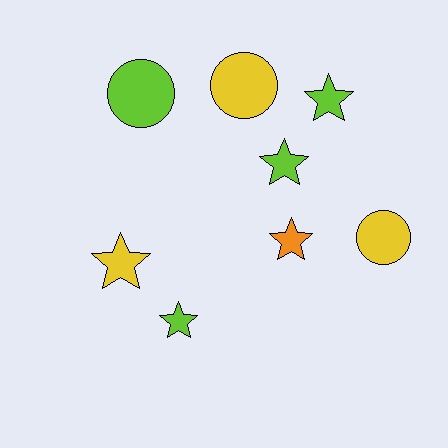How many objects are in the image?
There are 8 objects.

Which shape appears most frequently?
Star, with 5 objects.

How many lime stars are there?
There are 3 lime stars.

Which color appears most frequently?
Lime, with 4 objects.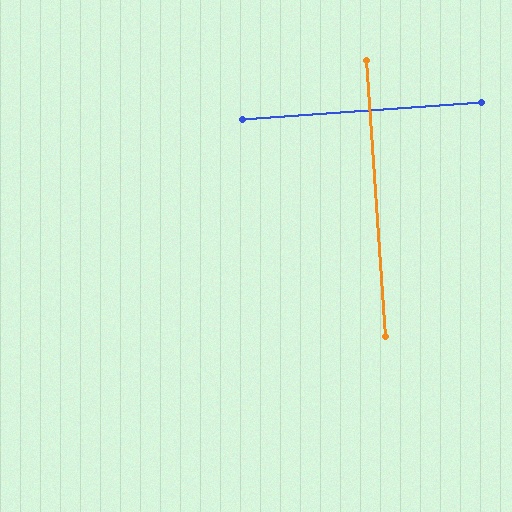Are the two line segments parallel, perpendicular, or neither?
Perpendicular — they meet at approximately 90°.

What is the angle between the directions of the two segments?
Approximately 90 degrees.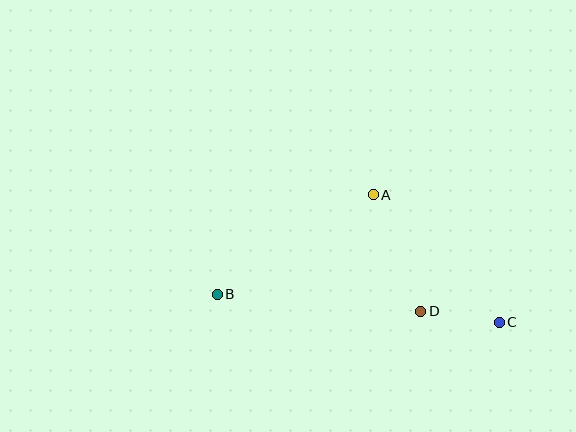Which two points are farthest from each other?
Points B and C are farthest from each other.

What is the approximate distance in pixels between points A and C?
The distance between A and C is approximately 179 pixels.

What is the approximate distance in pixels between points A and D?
The distance between A and D is approximately 126 pixels.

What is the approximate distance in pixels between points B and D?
The distance between B and D is approximately 204 pixels.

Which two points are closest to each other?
Points C and D are closest to each other.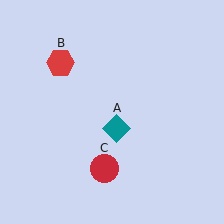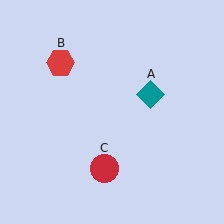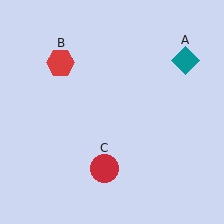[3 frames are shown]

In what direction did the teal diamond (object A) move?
The teal diamond (object A) moved up and to the right.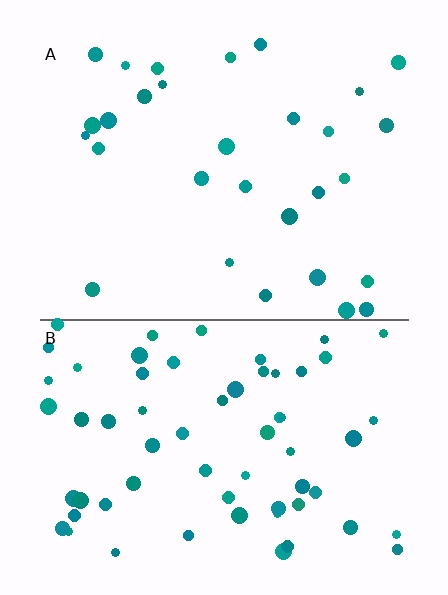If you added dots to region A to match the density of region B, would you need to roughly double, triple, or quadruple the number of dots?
Approximately double.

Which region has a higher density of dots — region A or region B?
B (the bottom).